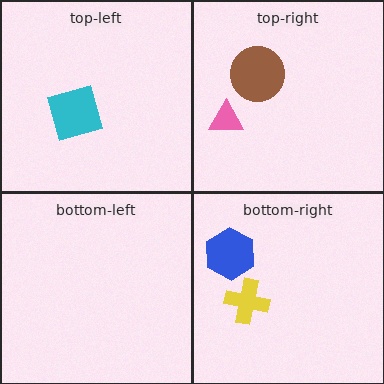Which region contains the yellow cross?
The bottom-right region.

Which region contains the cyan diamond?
The top-left region.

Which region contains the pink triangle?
The top-right region.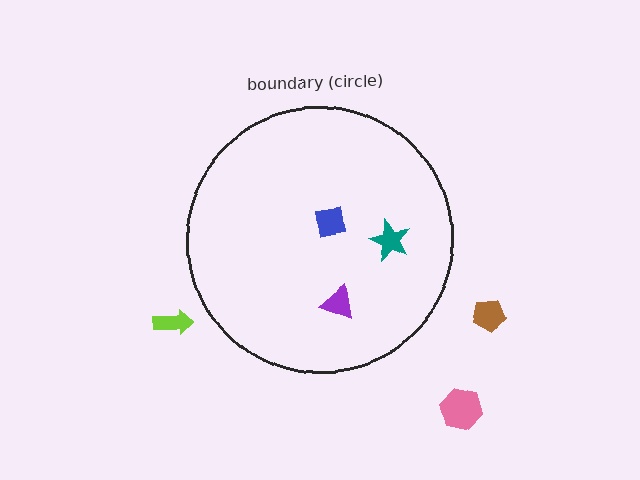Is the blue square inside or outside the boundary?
Inside.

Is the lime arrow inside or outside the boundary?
Outside.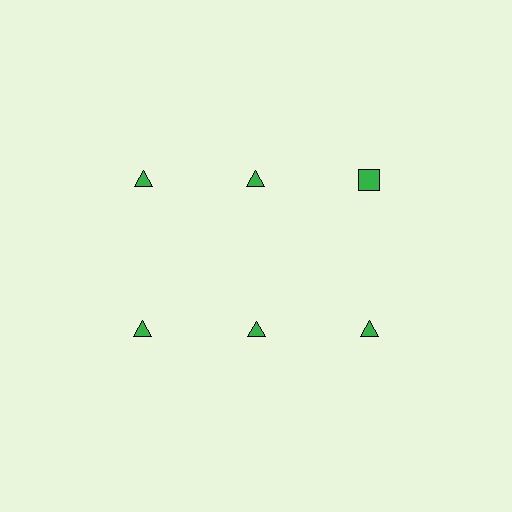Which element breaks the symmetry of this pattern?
The green square in the top row, center column breaks the symmetry. All other shapes are green triangles.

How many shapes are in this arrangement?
There are 6 shapes arranged in a grid pattern.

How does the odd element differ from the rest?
It has a different shape: square instead of triangle.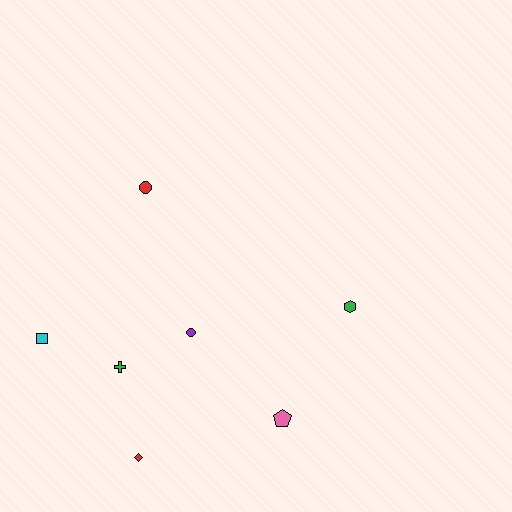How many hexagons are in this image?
There is 1 hexagon.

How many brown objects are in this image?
There are no brown objects.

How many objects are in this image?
There are 7 objects.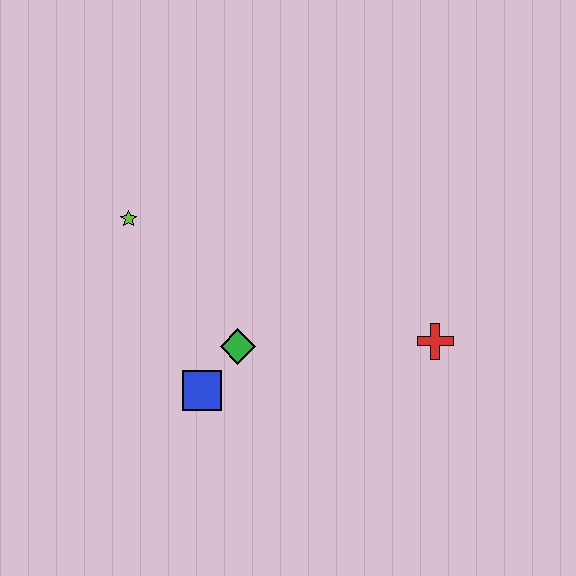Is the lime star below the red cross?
No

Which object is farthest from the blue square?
The red cross is farthest from the blue square.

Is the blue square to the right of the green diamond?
No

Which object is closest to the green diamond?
The blue square is closest to the green diamond.